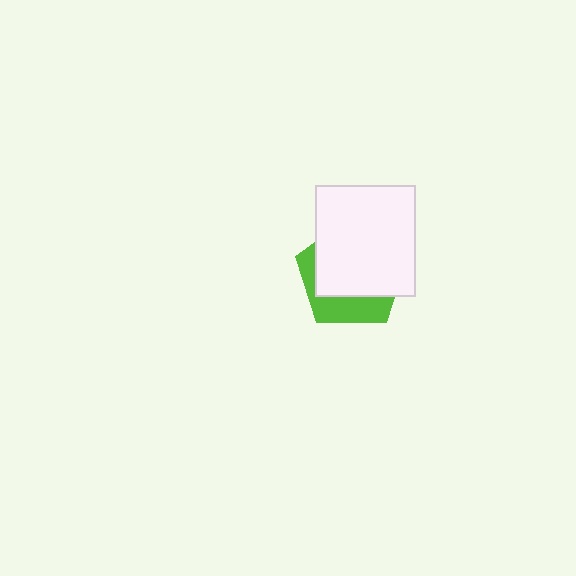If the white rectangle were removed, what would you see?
You would see the complete lime pentagon.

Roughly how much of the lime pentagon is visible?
A small part of it is visible (roughly 33%).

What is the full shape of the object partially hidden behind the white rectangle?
The partially hidden object is a lime pentagon.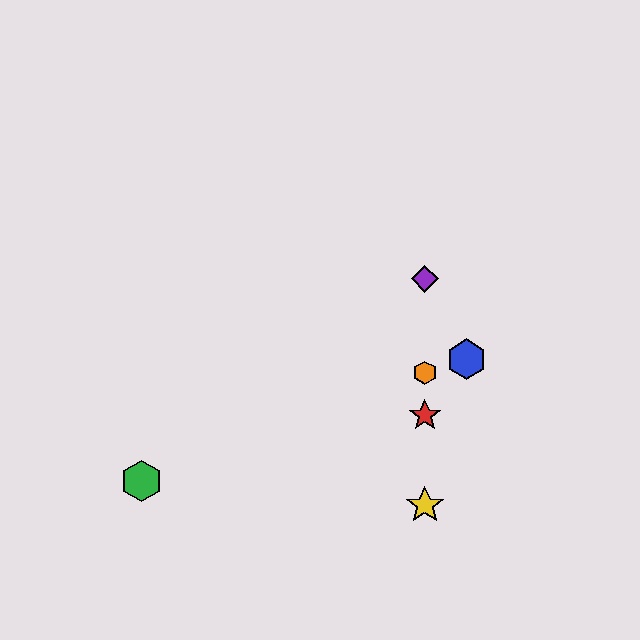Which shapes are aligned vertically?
The red star, the yellow star, the purple diamond, the orange hexagon are aligned vertically.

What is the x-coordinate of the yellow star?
The yellow star is at x≈425.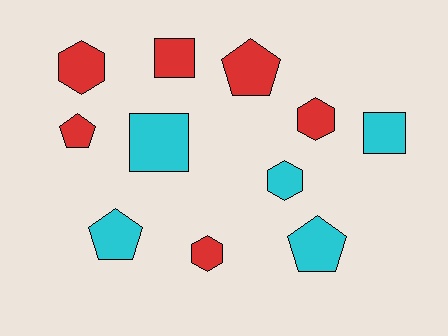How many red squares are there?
There is 1 red square.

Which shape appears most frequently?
Pentagon, with 4 objects.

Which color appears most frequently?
Red, with 6 objects.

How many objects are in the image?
There are 11 objects.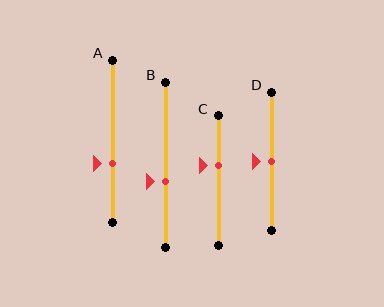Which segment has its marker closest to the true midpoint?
Segment D has its marker closest to the true midpoint.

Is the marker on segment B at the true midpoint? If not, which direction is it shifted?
No, the marker on segment B is shifted downward by about 10% of the segment length.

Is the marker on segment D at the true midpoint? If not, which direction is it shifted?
Yes, the marker on segment D is at the true midpoint.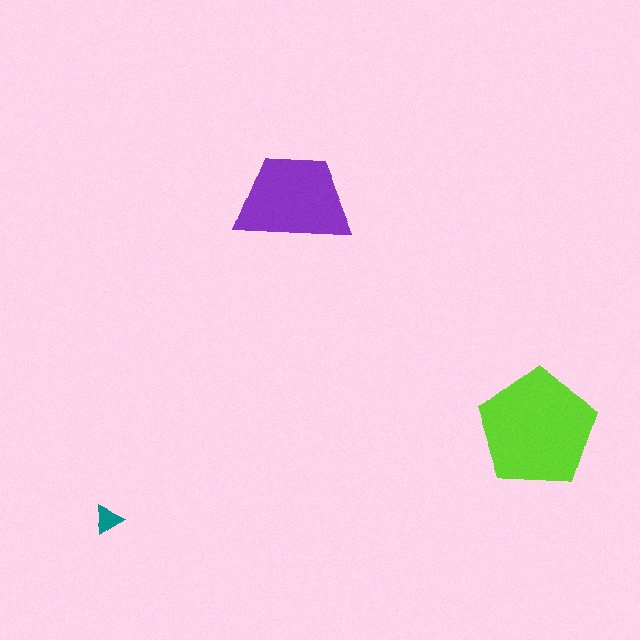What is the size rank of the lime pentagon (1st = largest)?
1st.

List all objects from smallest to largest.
The teal triangle, the purple trapezoid, the lime pentagon.